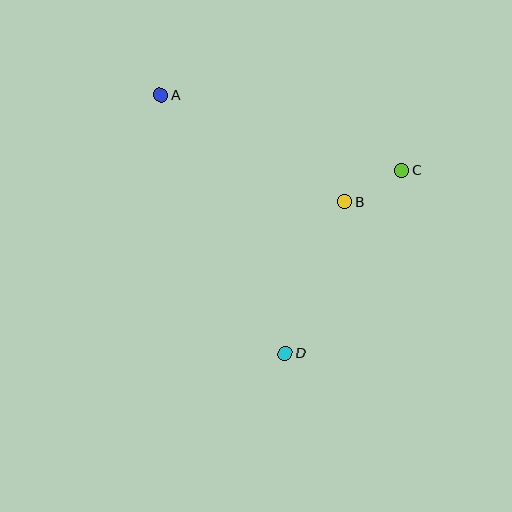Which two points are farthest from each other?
Points A and D are farthest from each other.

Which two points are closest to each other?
Points B and C are closest to each other.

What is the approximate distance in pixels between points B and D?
The distance between B and D is approximately 163 pixels.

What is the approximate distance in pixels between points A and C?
The distance between A and C is approximately 253 pixels.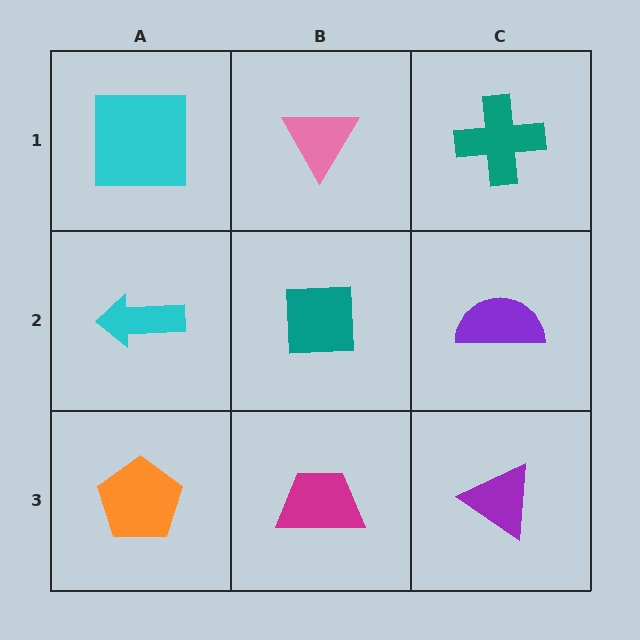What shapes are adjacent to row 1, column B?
A teal square (row 2, column B), a cyan square (row 1, column A), a teal cross (row 1, column C).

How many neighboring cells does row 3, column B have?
3.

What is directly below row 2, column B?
A magenta trapezoid.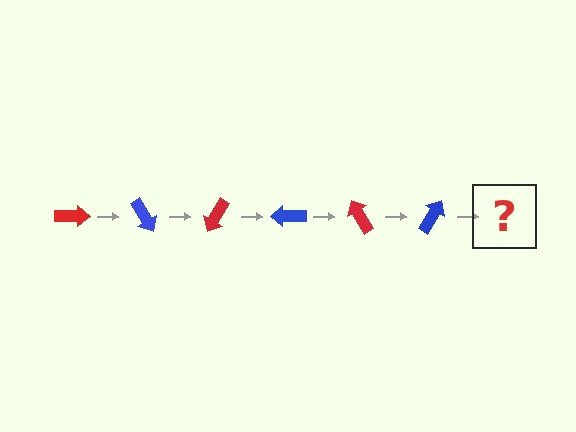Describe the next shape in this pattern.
It should be a red arrow, rotated 360 degrees from the start.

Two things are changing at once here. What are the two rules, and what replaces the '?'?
The two rules are that it rotates 60 degrees each step and the color cycles through red and blue. The '?' should be a red arrow, rotated 360 degrees from the start.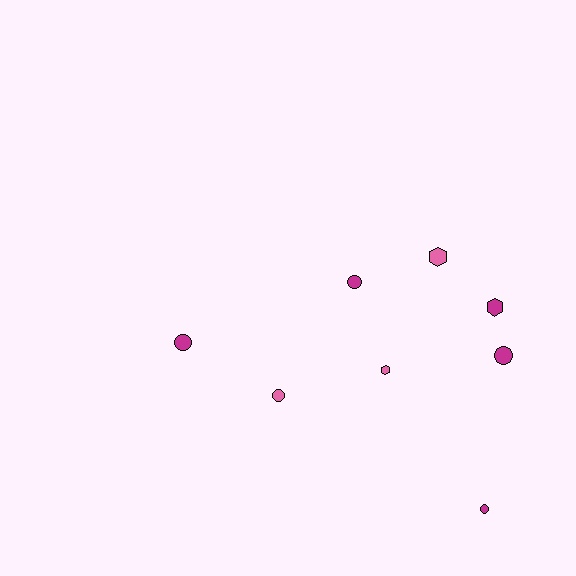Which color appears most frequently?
Magenta, with 5 objects.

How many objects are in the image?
There are 8 objects.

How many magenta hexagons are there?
There is 1 magenta hexagon.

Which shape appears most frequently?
Circle, with 5 objects.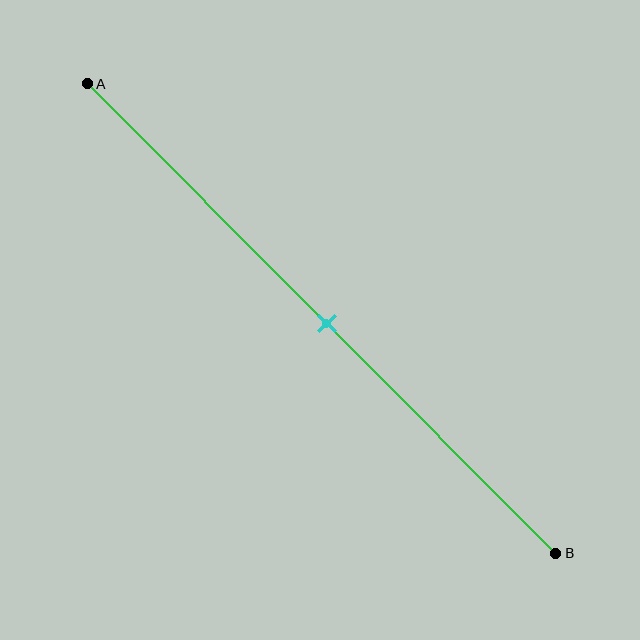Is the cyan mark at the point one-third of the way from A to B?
No, the mark is at about 50% from A, not at the 33% one-third point.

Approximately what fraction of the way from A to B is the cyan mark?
The cyan mark is approximately 50% of the way from A to B.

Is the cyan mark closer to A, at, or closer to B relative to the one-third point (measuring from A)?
The cyan mark is closer to point B than the one-third point of segment AB.